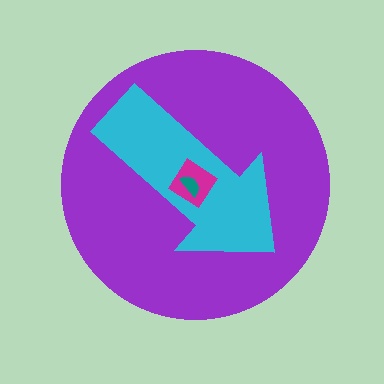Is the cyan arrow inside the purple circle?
Yes.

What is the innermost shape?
The teal semicircle.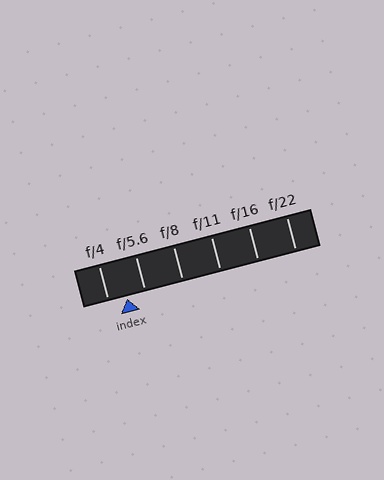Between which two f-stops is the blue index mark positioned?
The index mark is between f/4 and f/5.6.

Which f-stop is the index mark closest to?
The index mark is closest to f/5.6.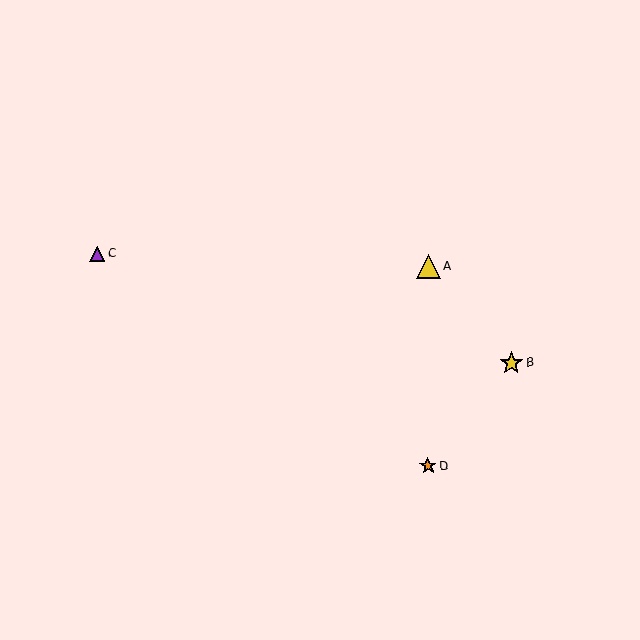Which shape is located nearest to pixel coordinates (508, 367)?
The yellow star (labeled B) at (511, 363) is nearest to that location.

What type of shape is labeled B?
Shape B is a yellow star.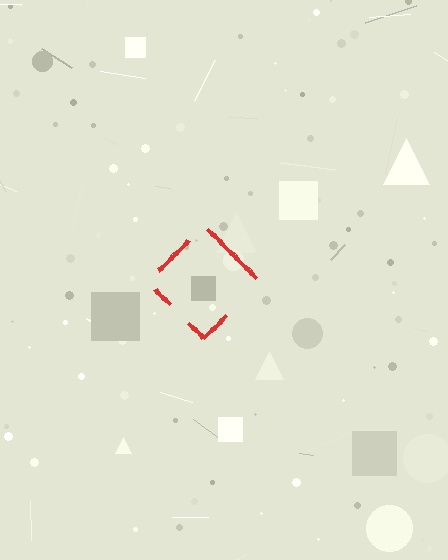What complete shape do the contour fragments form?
The contour fragments form a diamond.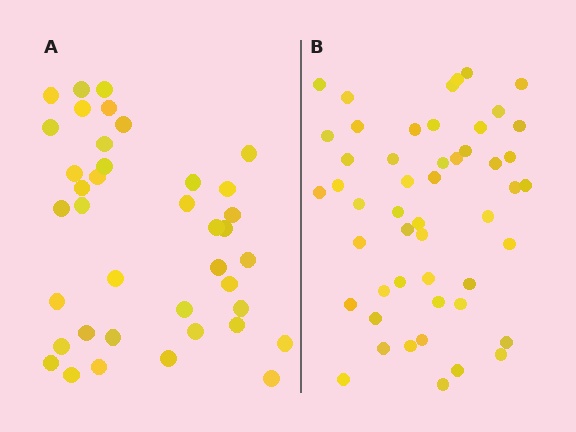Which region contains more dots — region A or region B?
Region B (the right region) has more dots.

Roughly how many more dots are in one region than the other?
Region B has roughly 12 or so more dots than region A.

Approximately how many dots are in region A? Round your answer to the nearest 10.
About 40 dots. (The exact count is 39, which rounds to 40.)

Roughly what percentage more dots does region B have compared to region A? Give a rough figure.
About 30% more.